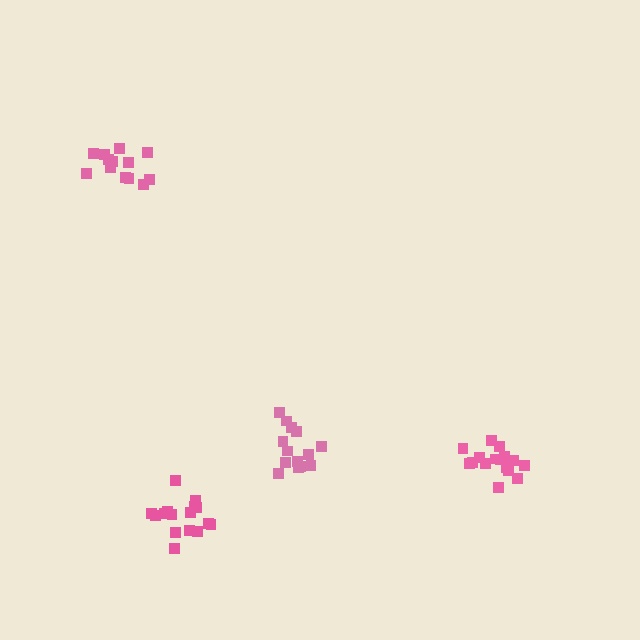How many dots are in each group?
Group 1: 16 dots, Group 2: 13 dots, Group 3: 16 dots, Group 4: 14 dots (59 total).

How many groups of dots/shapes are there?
There are 4 groups.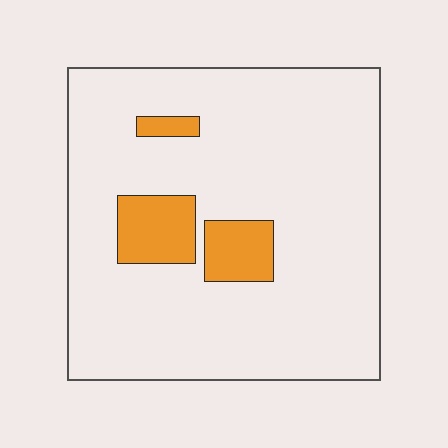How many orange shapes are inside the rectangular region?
3.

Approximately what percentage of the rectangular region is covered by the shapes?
Approximately 10%.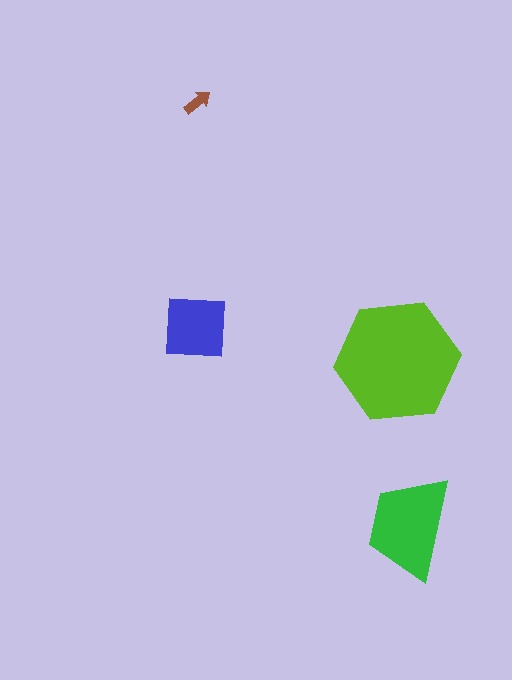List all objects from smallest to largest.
The brown arrow, the blue square, the green trapezoid, the lime hexagon.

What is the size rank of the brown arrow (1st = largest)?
4th.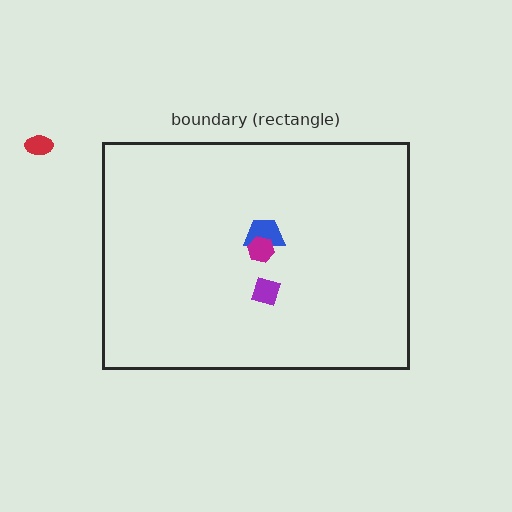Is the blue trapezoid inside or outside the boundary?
Inside.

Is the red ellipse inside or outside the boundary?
Outside.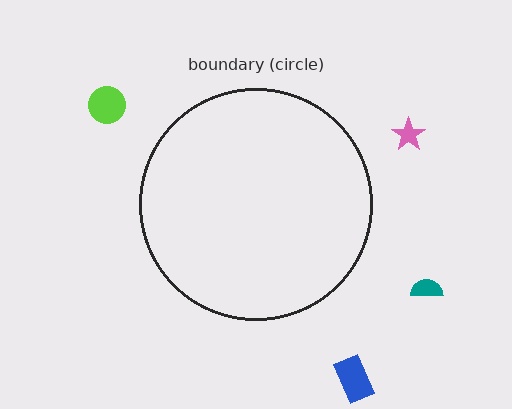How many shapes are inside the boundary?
0 inside, 4 outside.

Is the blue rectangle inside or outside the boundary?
Outside.